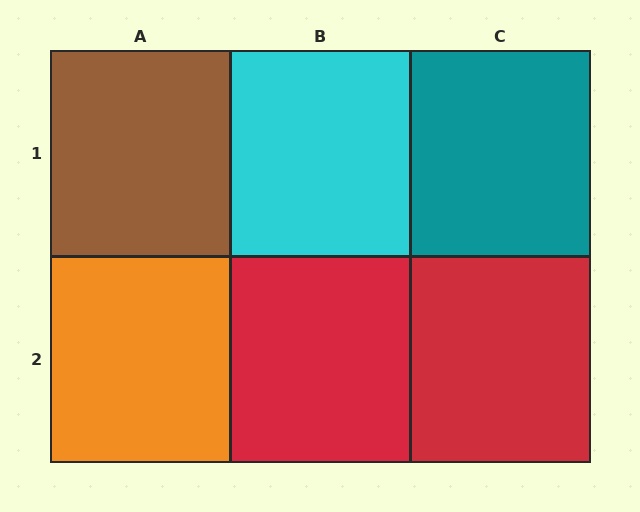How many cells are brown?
1 cell is brown.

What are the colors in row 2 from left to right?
Orange, red, red.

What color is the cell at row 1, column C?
Teal.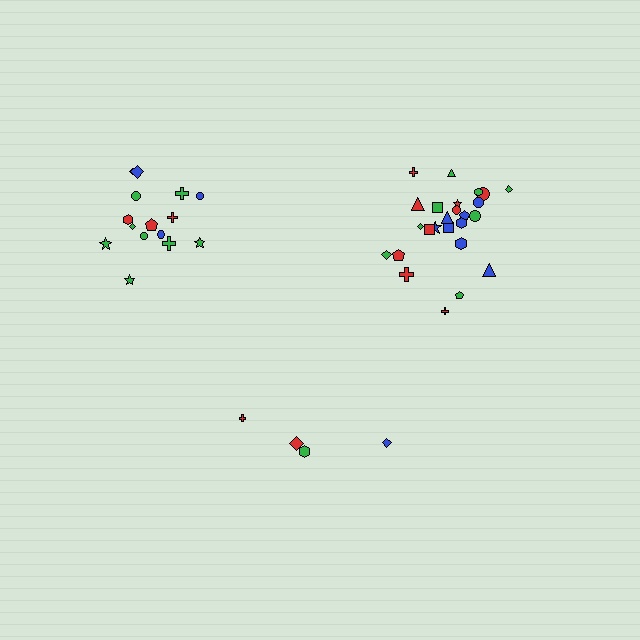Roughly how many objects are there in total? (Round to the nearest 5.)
Roughly 45 objects in total.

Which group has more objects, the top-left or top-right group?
The top-right group.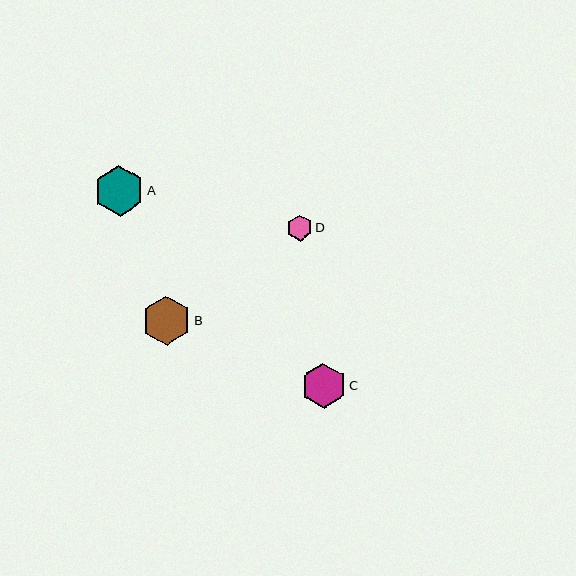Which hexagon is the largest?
Hexagon A is the largest with a size of approximately 51 pixels.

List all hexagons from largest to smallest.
From largest to smallest: A, B, C, D.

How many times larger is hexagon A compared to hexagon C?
Hexagon A is approximately 1.1 times the size of hexagon C.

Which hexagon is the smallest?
Hexagon D is the smallest with a size of approximately 25 pixels.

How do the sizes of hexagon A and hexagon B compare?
Hexagon A and hexagon B are approximately the same size.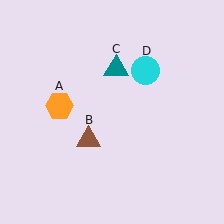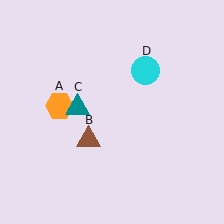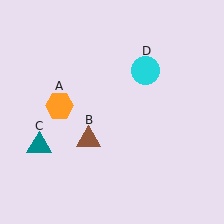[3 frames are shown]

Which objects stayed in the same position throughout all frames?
Orange hexagon (object A) and brown triangle (object B) and cyan circle (object D) remained stationary.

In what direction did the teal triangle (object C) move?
The teal triangle (object C) moved down and to the left.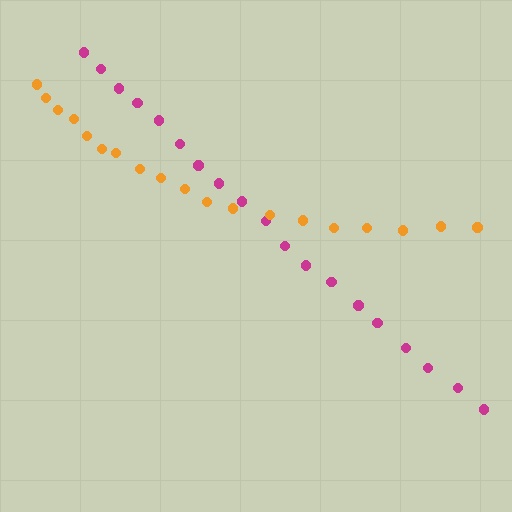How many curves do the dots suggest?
There are 2 distinct paths.